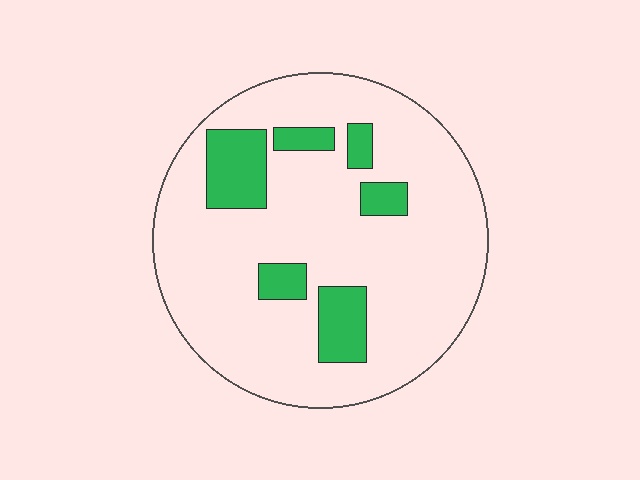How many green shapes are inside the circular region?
6.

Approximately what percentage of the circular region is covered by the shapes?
Approximately 15%.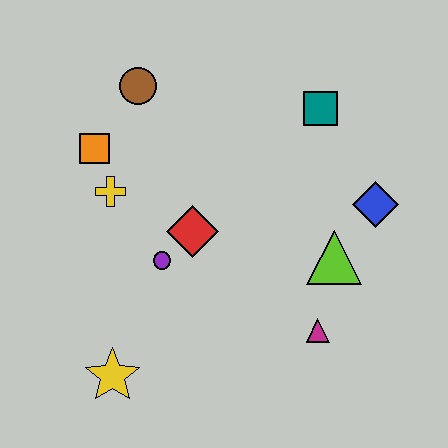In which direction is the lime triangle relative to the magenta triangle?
The lime triangle is above the magenta triangle.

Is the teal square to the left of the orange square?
No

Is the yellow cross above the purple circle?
Yes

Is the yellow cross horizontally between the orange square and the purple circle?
Yes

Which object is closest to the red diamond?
The purple circle is closest to the red diamond.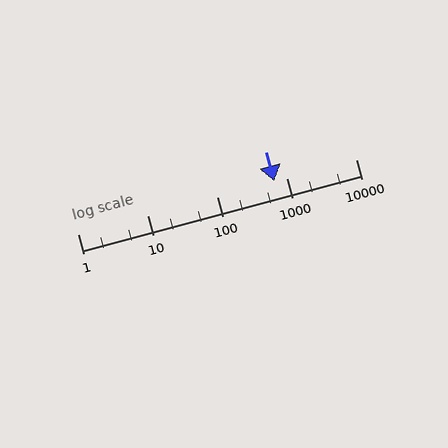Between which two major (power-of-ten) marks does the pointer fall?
The pointer is between 100 and 1000.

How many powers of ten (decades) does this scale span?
The scale spans 4 decades, from 1 to 10000.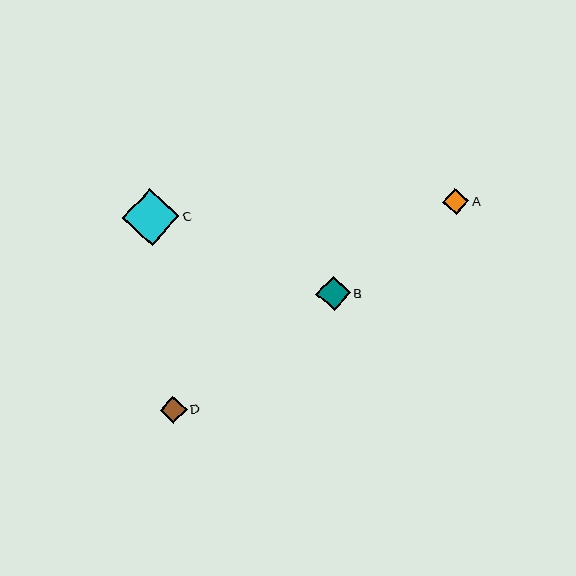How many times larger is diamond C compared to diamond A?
Diamond C is approximately 2.2 times the size of diamond A.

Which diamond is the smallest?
Diamond A is the smallest with a size of approximately 26 pixels.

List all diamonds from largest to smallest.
From largest to smallest: C, B, D, A.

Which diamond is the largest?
Diamond C is the largest with a size of approximately 57 pixels.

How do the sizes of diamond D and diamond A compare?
Diamond D and diamond A are approximately the same size.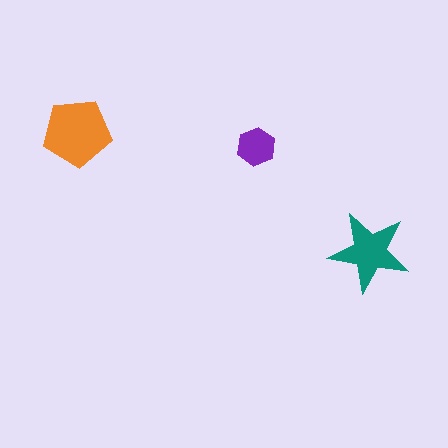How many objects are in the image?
There are 3 objects in the image.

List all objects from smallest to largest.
The purple hexagon, the teal star, the orange pentagon.